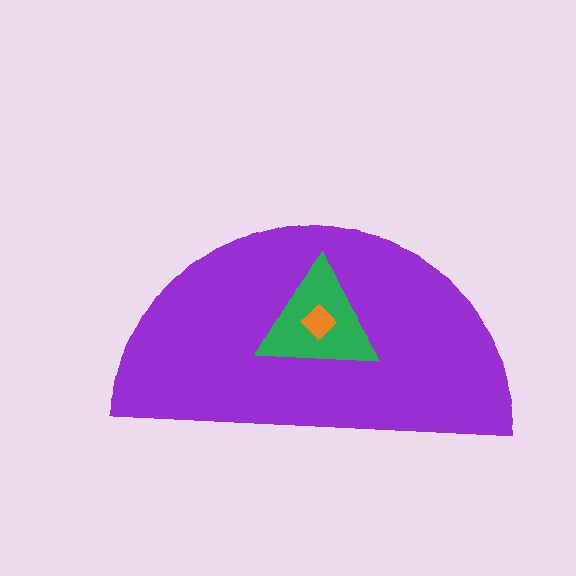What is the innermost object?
The orange diamond.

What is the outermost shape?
The purple semicircle.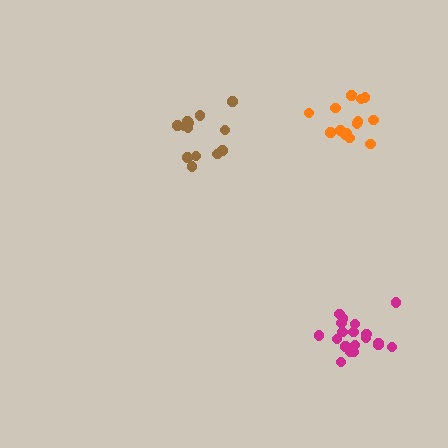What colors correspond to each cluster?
The clusters are colored: brown, orange, magenta.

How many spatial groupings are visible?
There are 3 spatial groupings.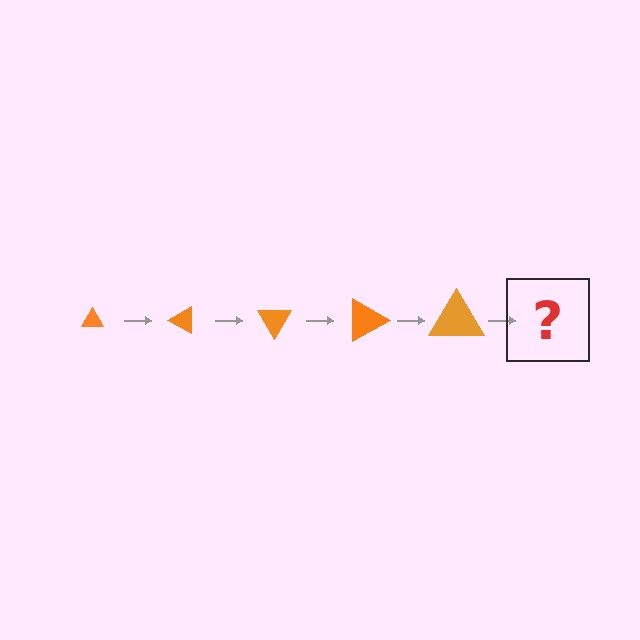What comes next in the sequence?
The next element should be a triangle, larger than the previous one and rotated 150 degrees from the start.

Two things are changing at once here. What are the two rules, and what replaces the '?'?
The two rules are that the triangle grows larger each step and it rotates 30 degrees each step. The '?' should be a triangle, larger than the previous one and rotated 150 degrees from the start.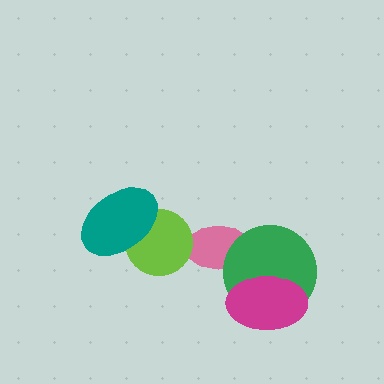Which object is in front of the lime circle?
The teal ellipse is in front of the lime circle.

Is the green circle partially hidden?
Yes, it is partially covered by another shape.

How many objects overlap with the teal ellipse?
1 object overlaps with the teal ellipse.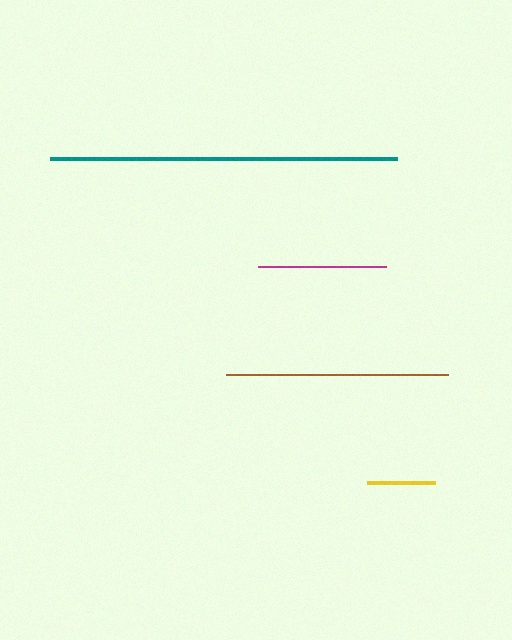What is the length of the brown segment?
The brown segment is approximately 222 pixels long.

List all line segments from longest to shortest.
From longest to shortest: teal, brown, magenta, yellow.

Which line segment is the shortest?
The yellow line is the shortest at approximately 68 pixels.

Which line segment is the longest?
The teal line is the longest at approximately 347 pixels.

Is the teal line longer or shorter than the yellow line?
The teal line is longer than the yellow line.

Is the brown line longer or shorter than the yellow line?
The brown line is longer than the yellow line.